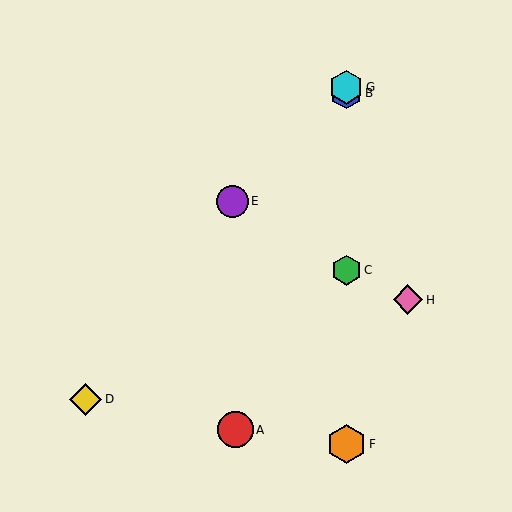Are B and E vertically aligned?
No, B is at x≈346 and E is at x≈233.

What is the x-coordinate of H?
Object H is at x≈408.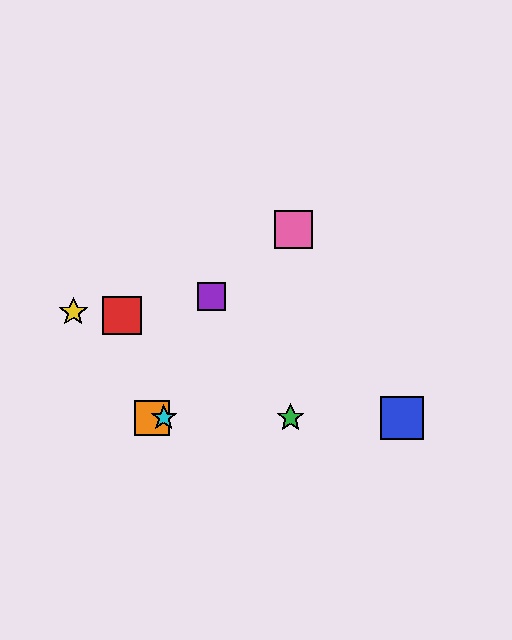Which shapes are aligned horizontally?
The blue square, the green star, the orange square, the cyan star are aligned horizontally.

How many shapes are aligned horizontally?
4 shapes (the blue square, the green star, the orange square, the cyan star) are aligned horizontally.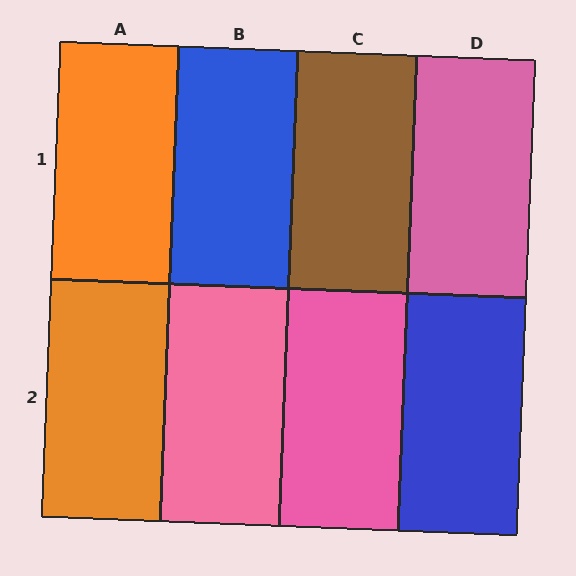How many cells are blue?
2 cells are blue.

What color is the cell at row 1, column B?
Blue.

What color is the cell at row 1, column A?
Orange.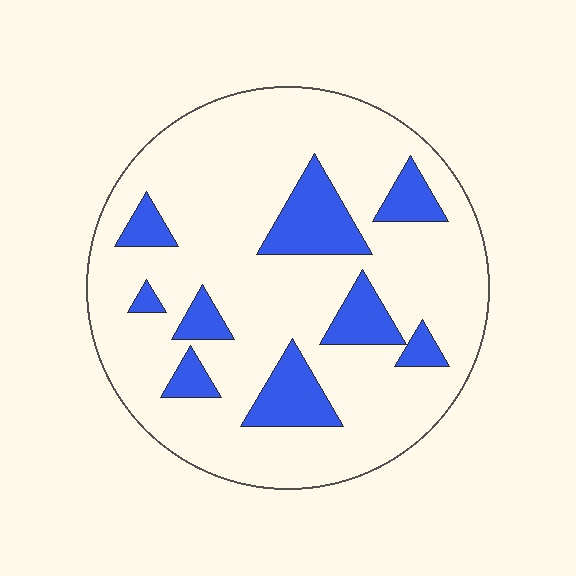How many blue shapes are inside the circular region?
9.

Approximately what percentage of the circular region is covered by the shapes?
Approximately 20%.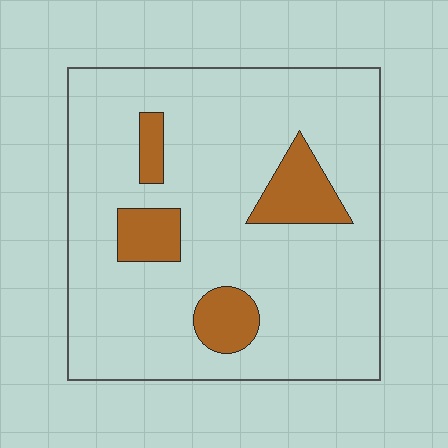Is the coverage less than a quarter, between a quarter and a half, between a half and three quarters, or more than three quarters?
Less than a quarter.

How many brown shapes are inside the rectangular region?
4.